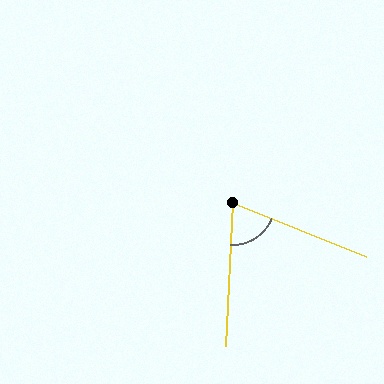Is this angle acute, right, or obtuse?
It is acute.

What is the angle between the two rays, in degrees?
Approximately 71 degrees.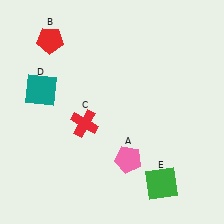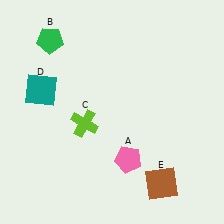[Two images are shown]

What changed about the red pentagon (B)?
In Image 1, B is red. In Image 2, it changed to green.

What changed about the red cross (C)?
In Image 1, C is red. In Image 2, it changed to lime.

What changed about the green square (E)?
In Image 1, E is green. In Image 2, it changed to brown.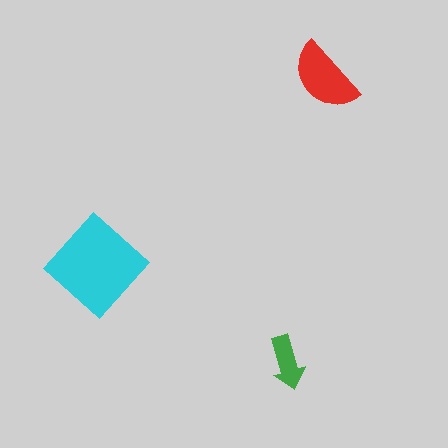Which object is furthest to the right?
The red semicircle is rightmost.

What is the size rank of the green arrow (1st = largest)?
3rd.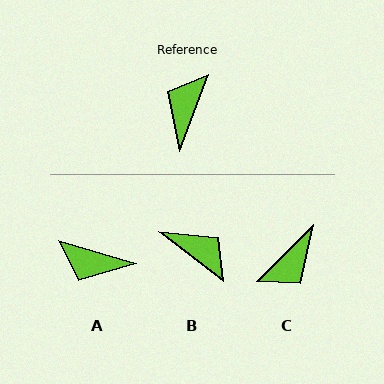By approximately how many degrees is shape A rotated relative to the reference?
Approximately 95 degrees counter-clockwise.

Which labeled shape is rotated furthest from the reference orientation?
C, about 156 degrees away.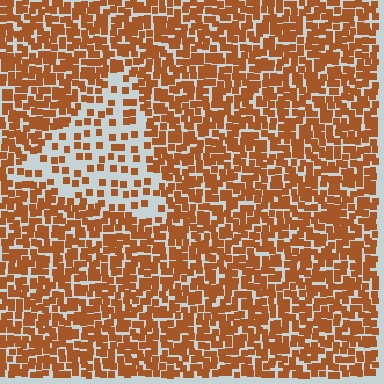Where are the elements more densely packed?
The elements are more densely packed outside the triangle boundary.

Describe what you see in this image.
The image contains small brown elements arranged at two different densities. A triangle-shaped region is visible where the elements are less densely packed than the surrounding area.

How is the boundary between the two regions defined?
The boundary is defined by a change in element density (approximately 2.6x ratio). All elements are the same color, size, and shape.